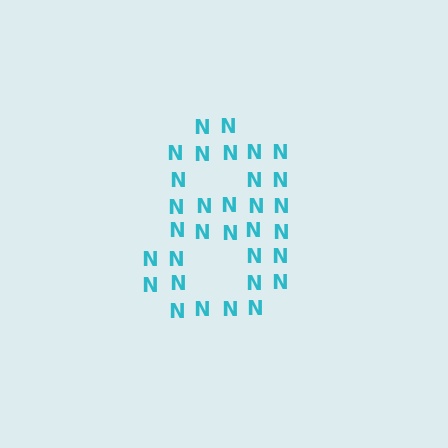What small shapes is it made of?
It is made of small letter N's.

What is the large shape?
The large shape is the digit 8.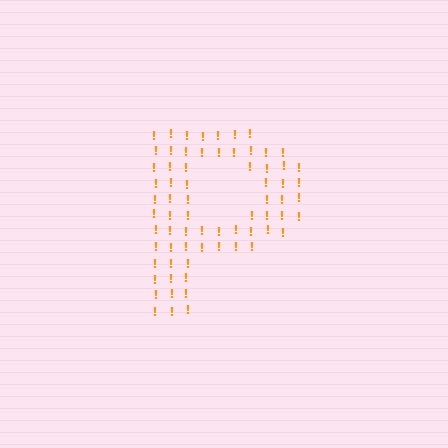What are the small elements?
The small elements are exclamation marks.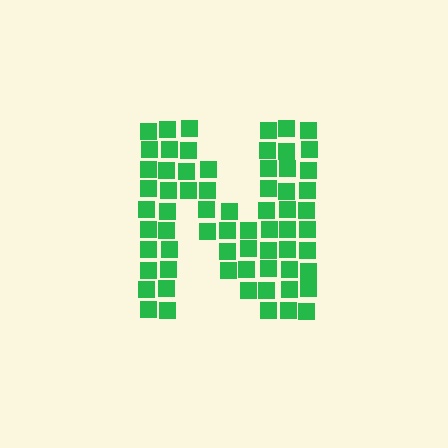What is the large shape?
The large shape is the letter N.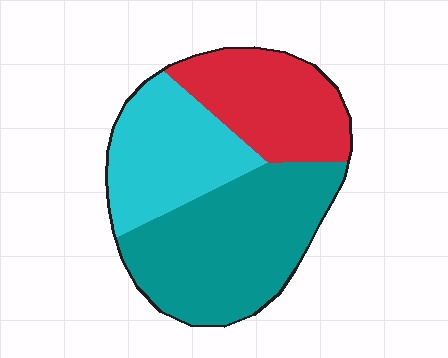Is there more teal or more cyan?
Teal.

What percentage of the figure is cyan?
Cyan takes up about one quarter (1/4) of the figure.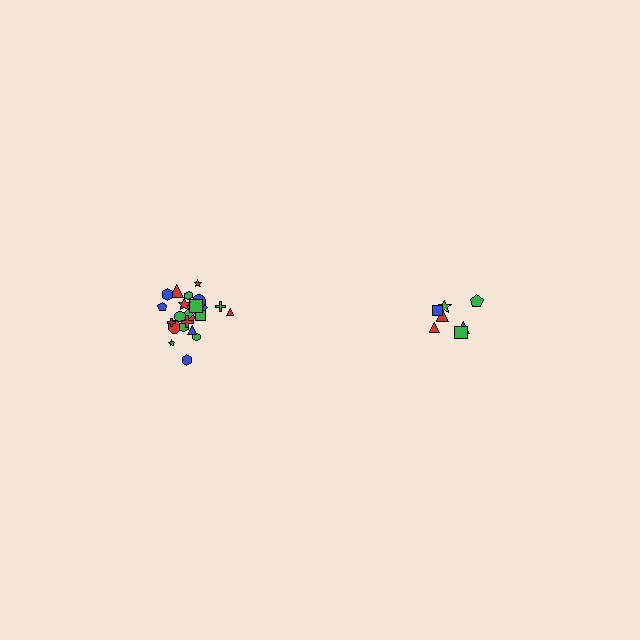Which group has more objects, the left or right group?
The left group.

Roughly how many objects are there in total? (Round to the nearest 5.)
Roughly 30 objects in total.